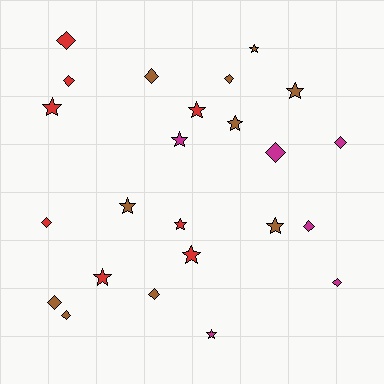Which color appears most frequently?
Brown, with 10 objects.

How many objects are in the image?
There are 24 objects.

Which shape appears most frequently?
Star, with 12 objects.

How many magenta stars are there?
There are 2 magenta stars.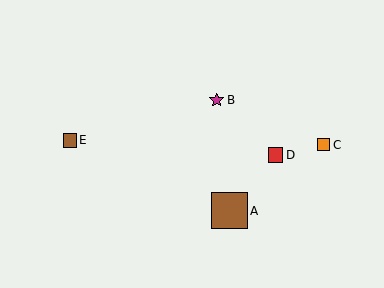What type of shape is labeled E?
Shape E is a brown square.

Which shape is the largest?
The brown square (labeled A) is the largest.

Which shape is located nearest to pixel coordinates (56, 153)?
The brown square (labeled E) at (70, 140) is nearest to that location.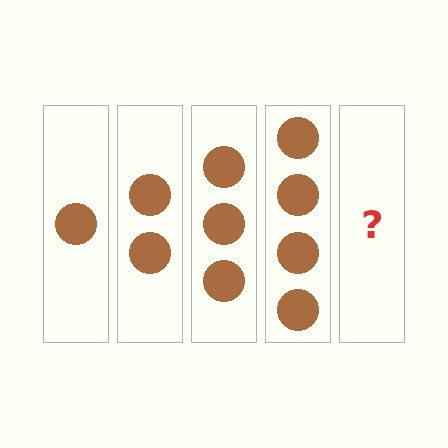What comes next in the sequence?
The next element should be 5 circles.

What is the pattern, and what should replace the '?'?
The pattern is that each step adds one more circle. The '?' should be 5 circles.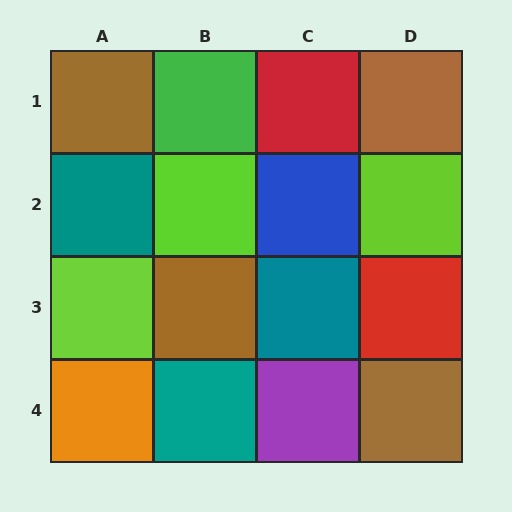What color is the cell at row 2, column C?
Blue.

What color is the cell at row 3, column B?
Brown.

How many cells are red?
2 cells are red.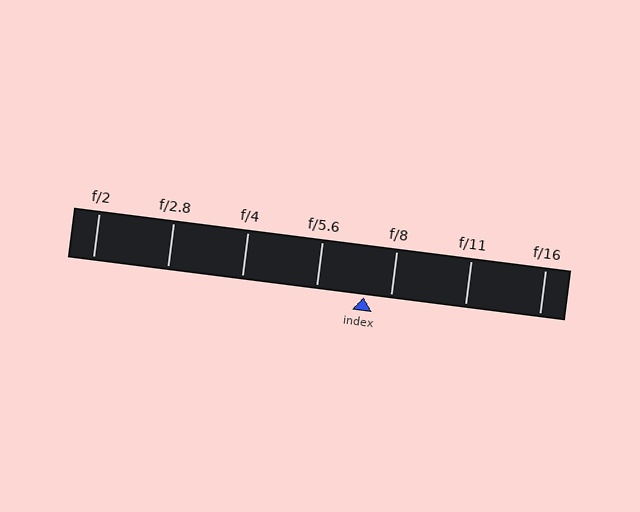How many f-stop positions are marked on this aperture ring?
There are 7 f-stop positions marked.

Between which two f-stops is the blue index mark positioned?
The index mark is between f/5.6 and f/8.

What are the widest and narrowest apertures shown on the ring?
The widest aperture shown is f/2 and the narrowest is f/16.